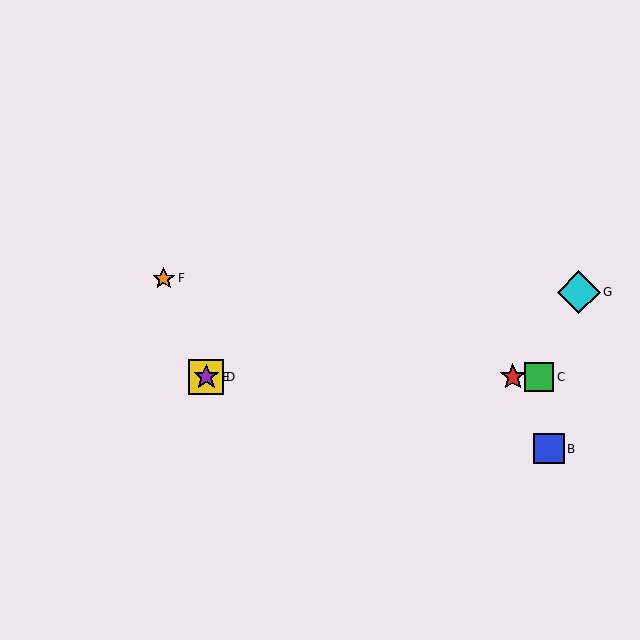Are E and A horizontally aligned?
Yes, both are at y≈377.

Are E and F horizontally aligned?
No, E is at y≈377 and F is at y≈278.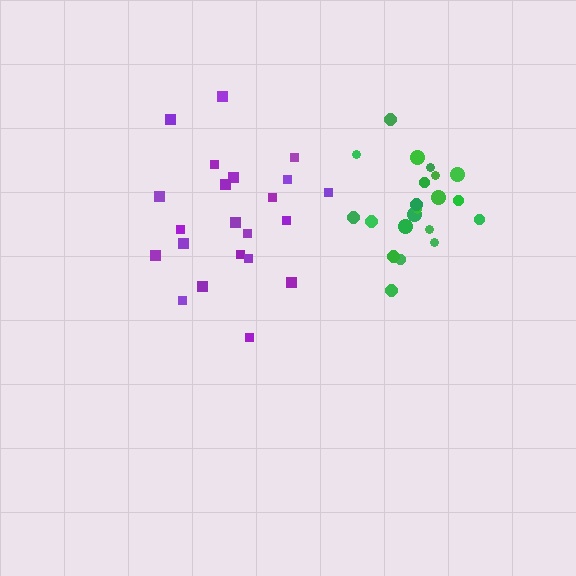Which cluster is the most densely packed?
Green.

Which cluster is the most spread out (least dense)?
Purple.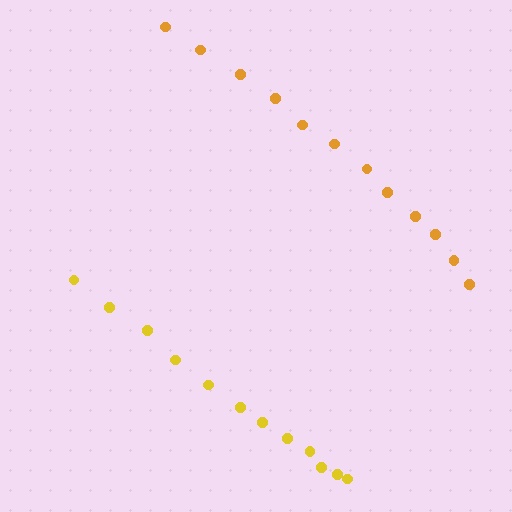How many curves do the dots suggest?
There are 2 distinct paths.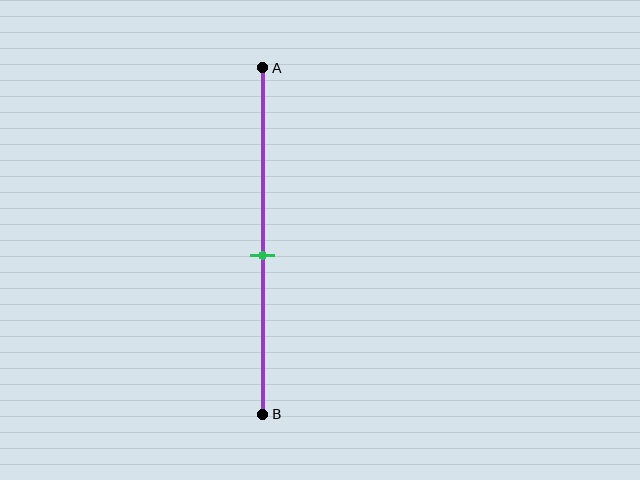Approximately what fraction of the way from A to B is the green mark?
The green mark is approximately 55% of the way from A to B.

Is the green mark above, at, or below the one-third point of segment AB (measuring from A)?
The green mark is below the one-third point of segment AB.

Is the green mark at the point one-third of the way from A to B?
No, the mark is at about 55% from A, not at the 33% one-third point.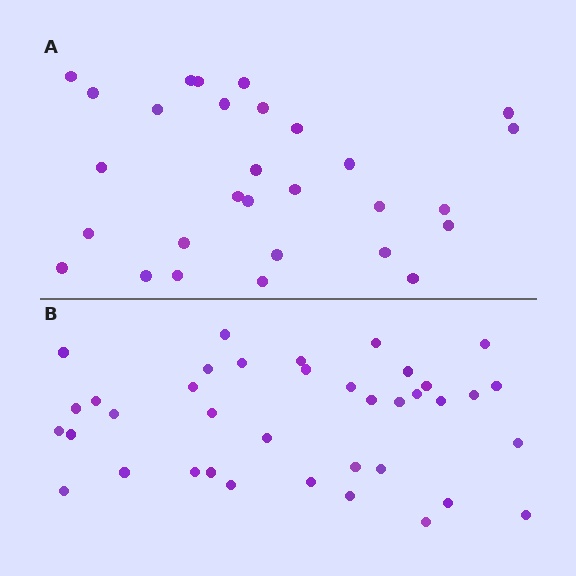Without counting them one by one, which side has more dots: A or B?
Region B (the bottom region) has more dots.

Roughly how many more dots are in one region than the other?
Region B has roughly 8 or so more dots than region A.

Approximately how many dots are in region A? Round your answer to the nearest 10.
About 30 dots. (The exact count is 29, which rounds to 30.)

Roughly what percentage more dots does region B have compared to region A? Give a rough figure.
About 30% more.